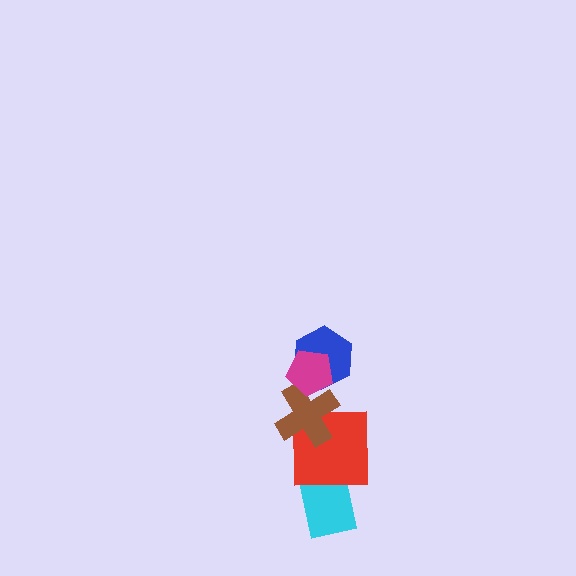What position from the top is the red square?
The red square is 4th from the top.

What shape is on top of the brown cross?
The blue hexagon is on top of the brown cross.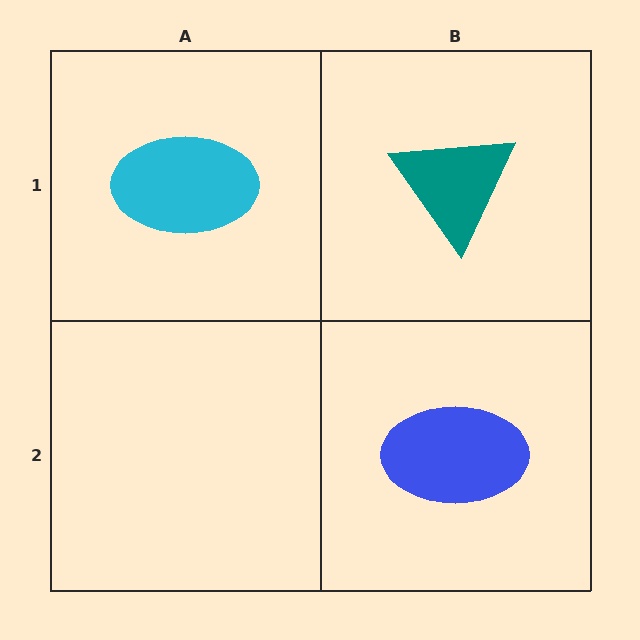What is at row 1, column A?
A cyan ellipse.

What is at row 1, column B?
A teal triangle.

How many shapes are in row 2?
1 shape.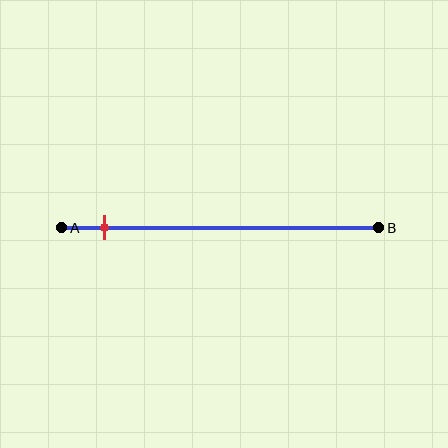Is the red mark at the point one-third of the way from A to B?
No, the mark is at about 15% from A, not at the 33% one-third point.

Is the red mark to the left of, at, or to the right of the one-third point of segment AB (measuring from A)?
The red mark is to the left of the one-third point of segment AB.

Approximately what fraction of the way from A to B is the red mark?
The red mark is approximately 15% of the way from A to B.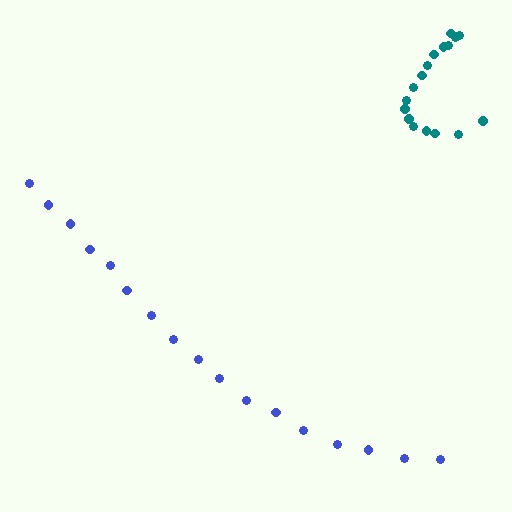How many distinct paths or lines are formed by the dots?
There are 2 distinct paths.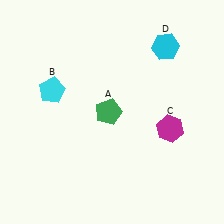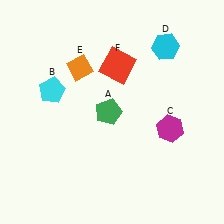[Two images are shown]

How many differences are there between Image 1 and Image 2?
There are 2 differences between the two images.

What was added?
An orange diamond (E), a red square (F) were added in Image 2.